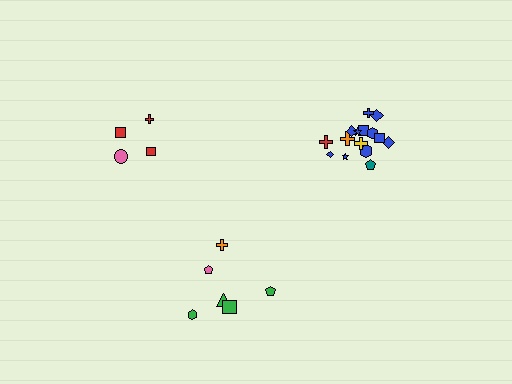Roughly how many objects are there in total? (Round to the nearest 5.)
Roughly 25 objects in total.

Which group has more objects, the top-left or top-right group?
The top-right group.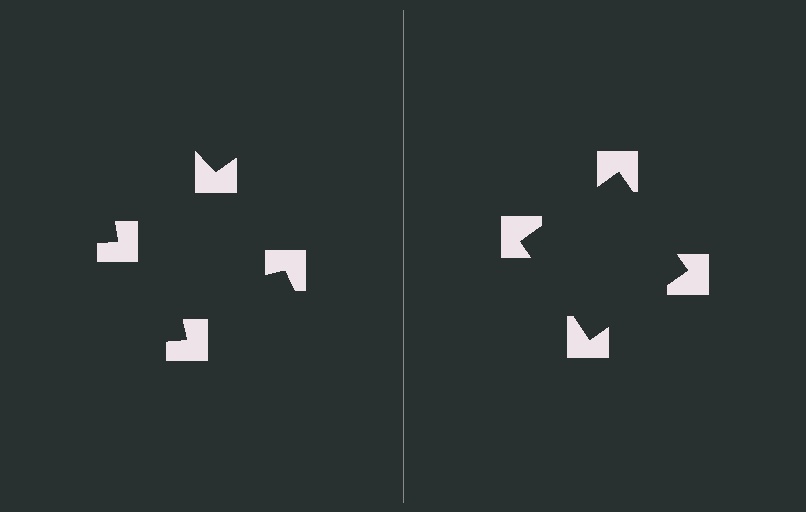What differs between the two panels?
The notched squares are positioned identically on both sides; only the wedge orientations differ. On the right they align to a square; on the left they are misaligned.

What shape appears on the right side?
An illusory square.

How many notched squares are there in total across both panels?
8 — 4 on each side.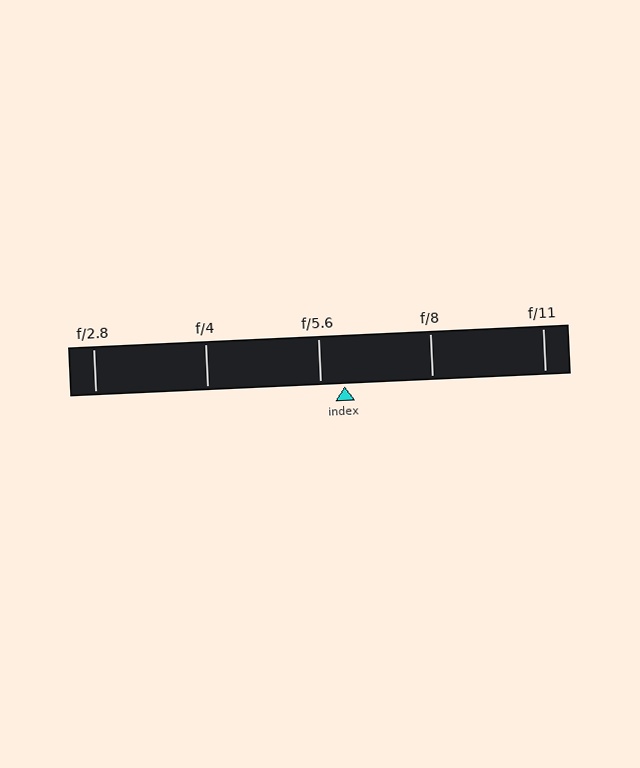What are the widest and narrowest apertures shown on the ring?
The widest aperture shown is f/2.8 and the narrowest is f/11.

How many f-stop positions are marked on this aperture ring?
There are 5 f-stop positions marked.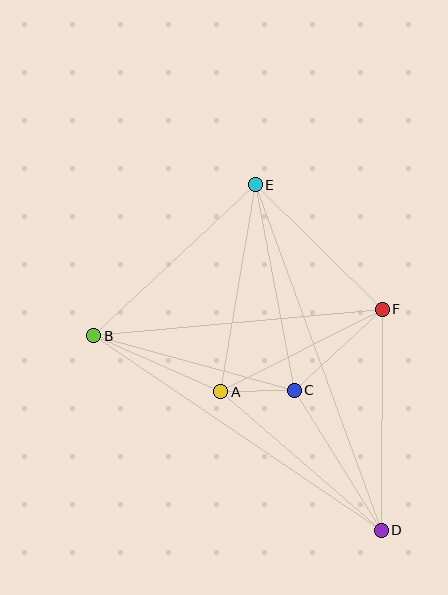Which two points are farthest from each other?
Points D and E are farthest from each other.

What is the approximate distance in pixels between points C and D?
The distance between C and D is approximately 165 pixels.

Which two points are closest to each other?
Points A and C are closest to each other.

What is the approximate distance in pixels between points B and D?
The distance between B and D is approximately 347 pixels.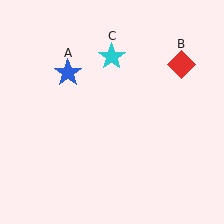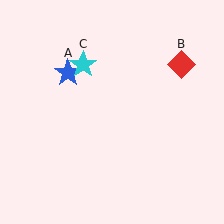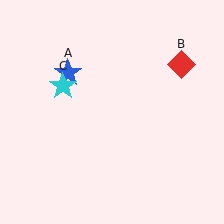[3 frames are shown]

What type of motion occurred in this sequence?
The cyan star (object C) rotated counterclockwise around the center of the scene.